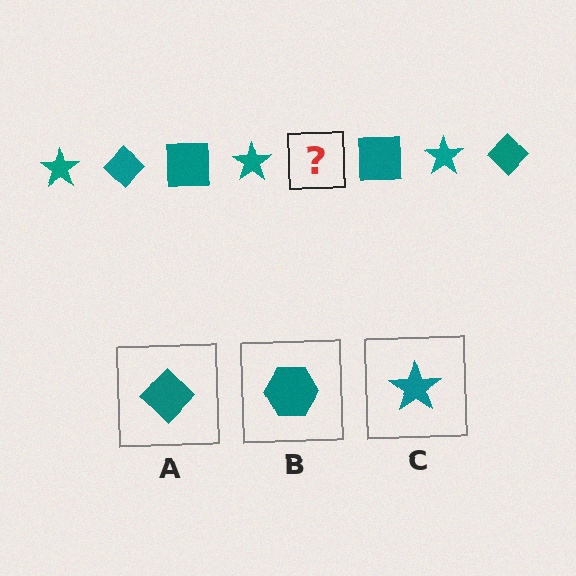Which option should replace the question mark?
Option A.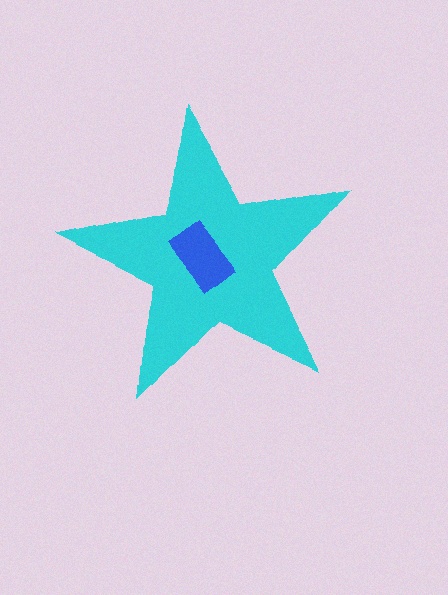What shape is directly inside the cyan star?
The blue rectangle.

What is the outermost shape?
The cyan star.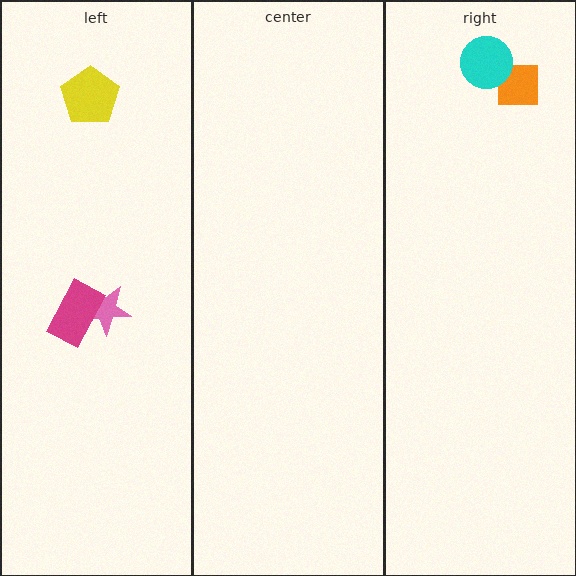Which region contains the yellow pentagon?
The left region.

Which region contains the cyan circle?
The right region.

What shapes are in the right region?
The orange square, the cyan circle.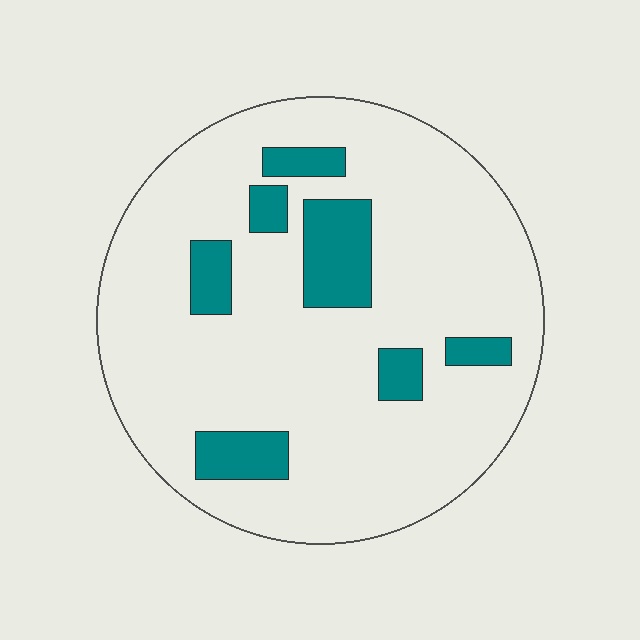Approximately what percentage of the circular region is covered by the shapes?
Approximately 15%.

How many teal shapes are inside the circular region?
7.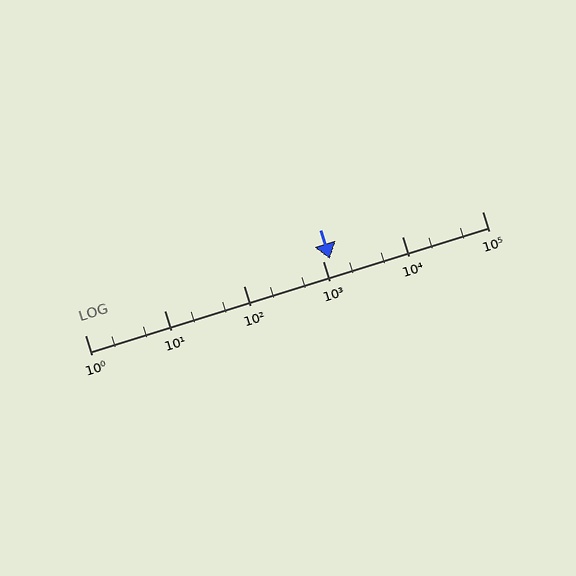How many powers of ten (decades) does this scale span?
The scale spans 5 decades, from 1 to 100000.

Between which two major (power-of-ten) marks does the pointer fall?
The pointer is between 1000 and 10000.